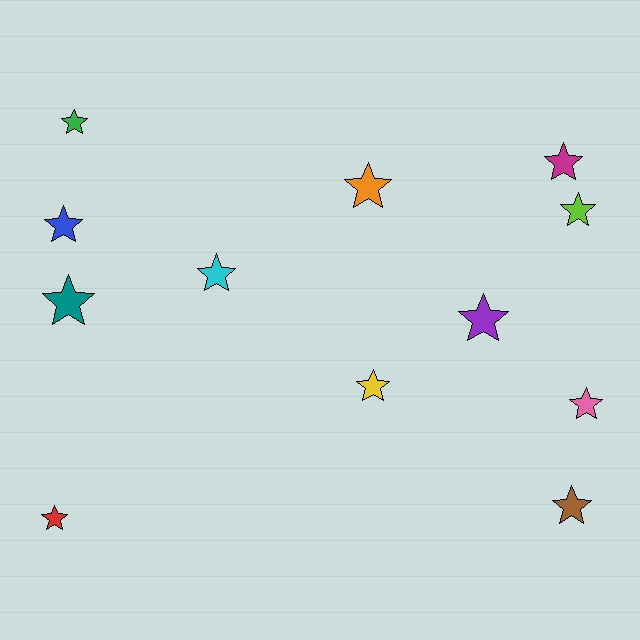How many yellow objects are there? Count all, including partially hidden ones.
There is 1 yellow object.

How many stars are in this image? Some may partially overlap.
There are 12 stars.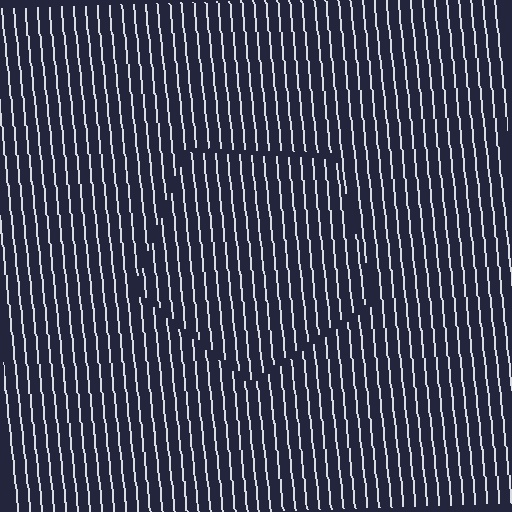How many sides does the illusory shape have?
5 sides — the line-ends trace a pentagon.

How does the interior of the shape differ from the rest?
The interior of the shape contains the same grating, shifted by half a period — the contour is defined by the phase discontinuity where line-ends from the inner and outer gratings abut.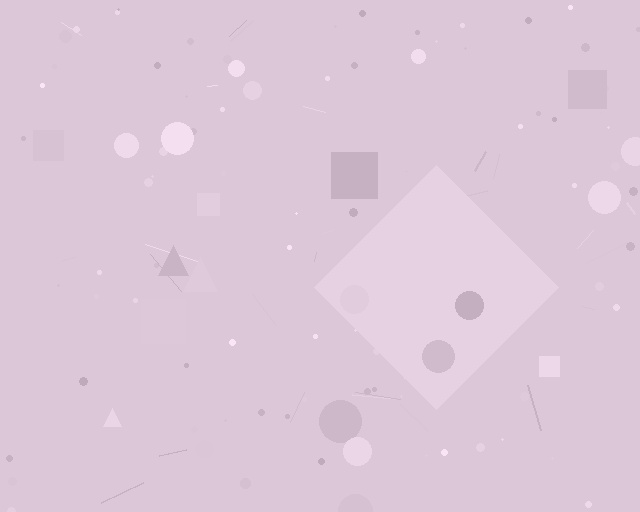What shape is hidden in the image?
A diamond is hidden in the image.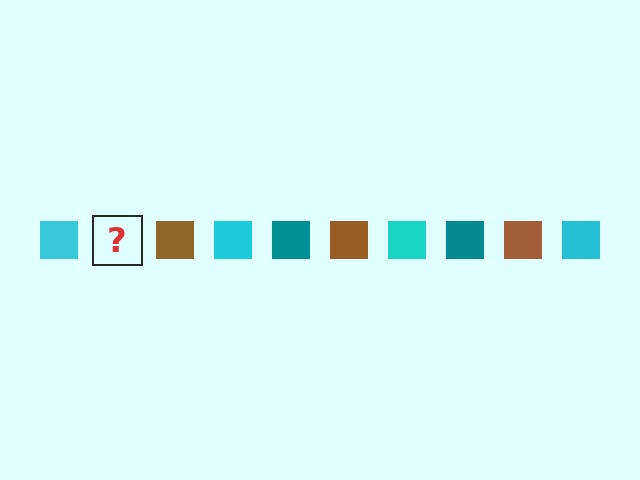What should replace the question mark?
The question mark should be replaced with a teal square.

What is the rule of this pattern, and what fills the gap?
The rule is that the pattern cycles through cyan, teal, brown squares. The gap should be filled with a teal square.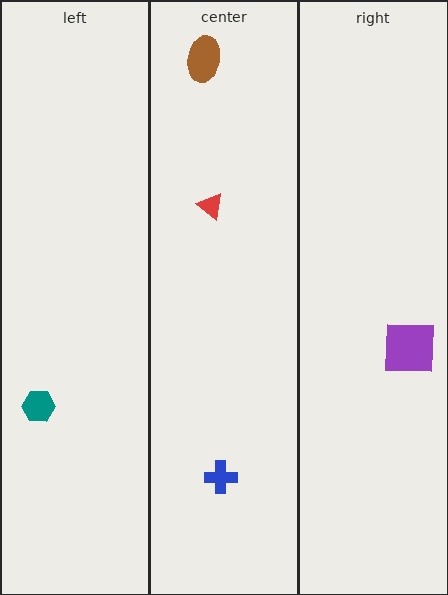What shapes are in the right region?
The purple square.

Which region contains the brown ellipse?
The center region.